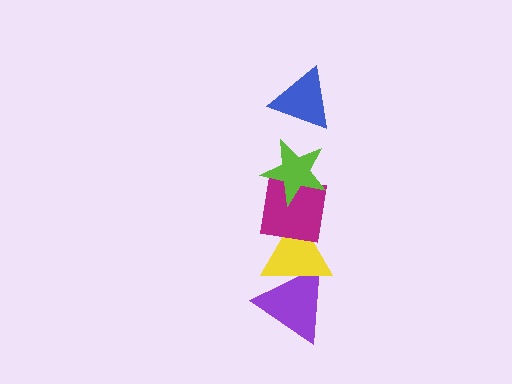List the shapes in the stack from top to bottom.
From top to bottom: the blue triangle, the lime star, the magenta square, the yellow triangle, the purple triangle.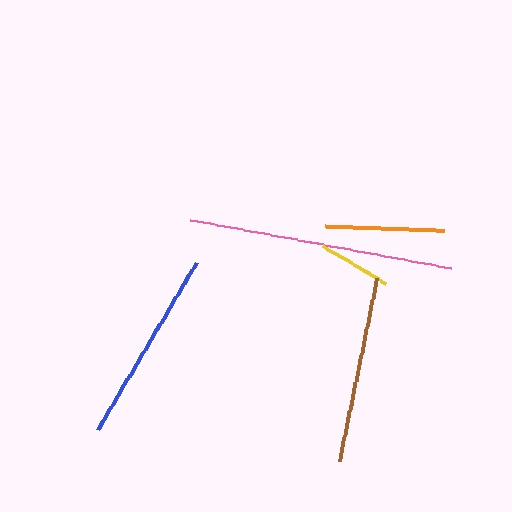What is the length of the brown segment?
The brown segment is approximately 186 pixels long.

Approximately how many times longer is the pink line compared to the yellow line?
The pink line is approximately 3.6 times the length of the yellow line.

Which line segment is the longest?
The pink line is the longest at approximately 265 pixels.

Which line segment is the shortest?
The yellow line is the shortest at approximately 73 pixels.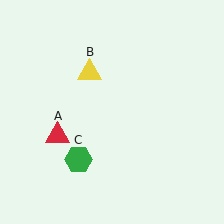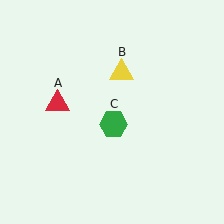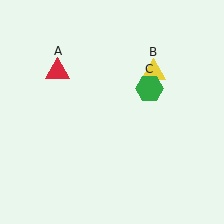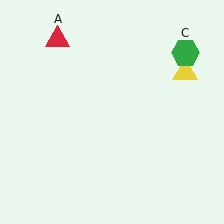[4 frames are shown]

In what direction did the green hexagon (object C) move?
The green hexagon (object C) moved up and to the right.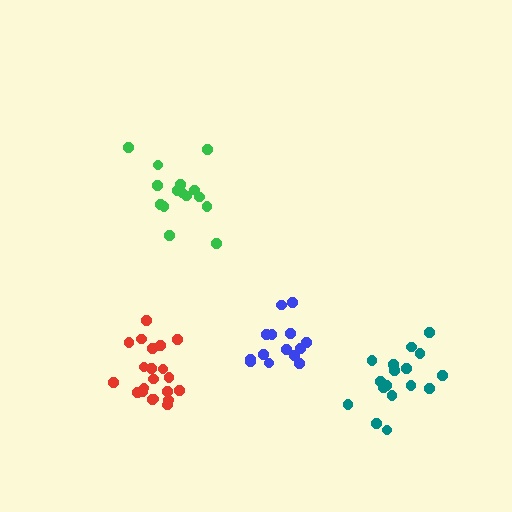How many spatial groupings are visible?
There are 4 spatial groupings.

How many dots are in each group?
Group 1: 15 dots, Group 2: 21 dots, Group 3: 17 dots, Group 4: 15 dots (68 total).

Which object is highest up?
The green cluster is topmost.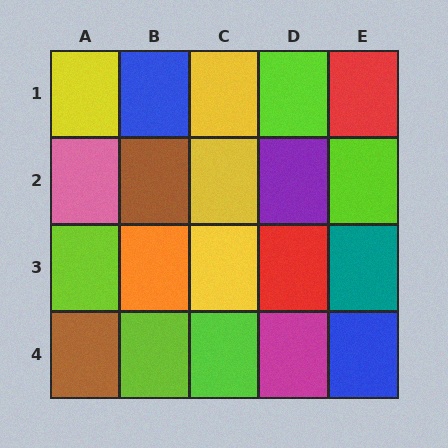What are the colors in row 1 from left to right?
Yellow, blue, yellow, lime, red.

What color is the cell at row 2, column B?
Brown.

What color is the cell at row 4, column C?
Lime.